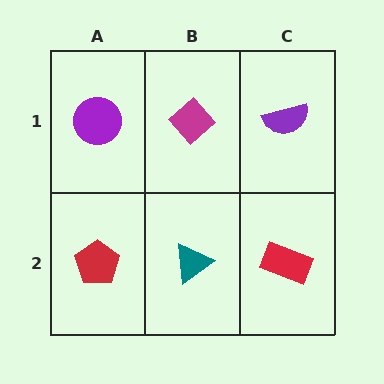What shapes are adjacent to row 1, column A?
A red pentagon (row 2, column A), a magenta diamond (row 1, column B).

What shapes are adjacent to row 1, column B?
A teal triangle (row 2, column B), a purple circle (row 1, column A), a purple semicircle (row 1, column C).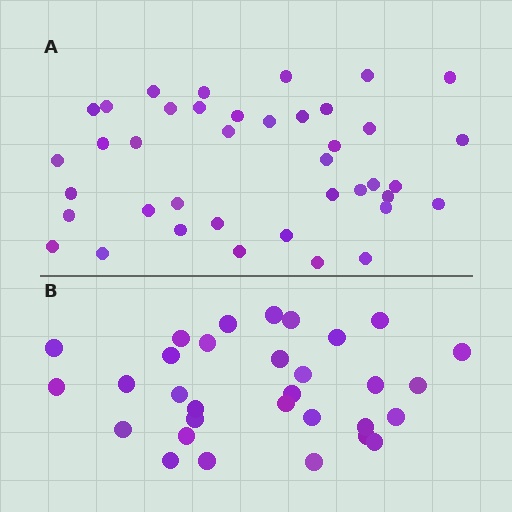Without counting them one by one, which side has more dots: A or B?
Region A (the top region) has more dots.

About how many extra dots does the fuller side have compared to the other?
Region A has roughly 8 or so more dots than region B.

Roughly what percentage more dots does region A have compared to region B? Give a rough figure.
About 30% more.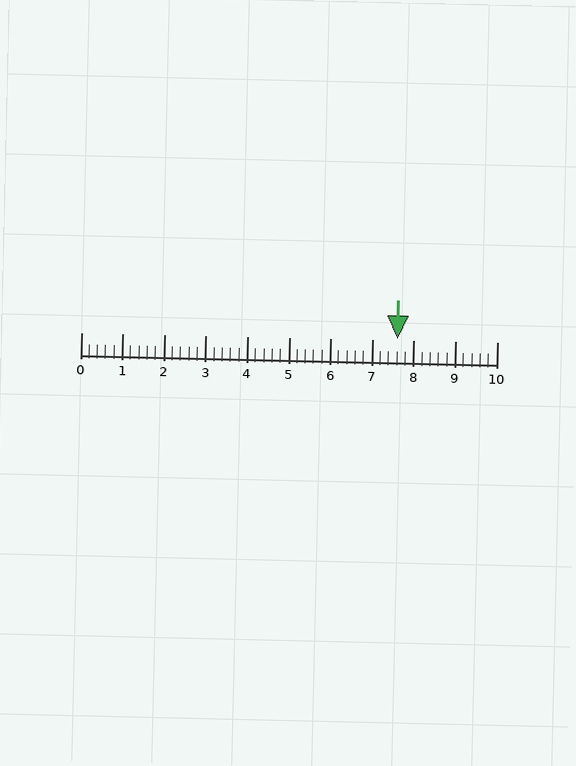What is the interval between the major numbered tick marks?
The major tick marks are spaced 1 units apart.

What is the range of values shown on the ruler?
The ruler shows values from 0 to 10.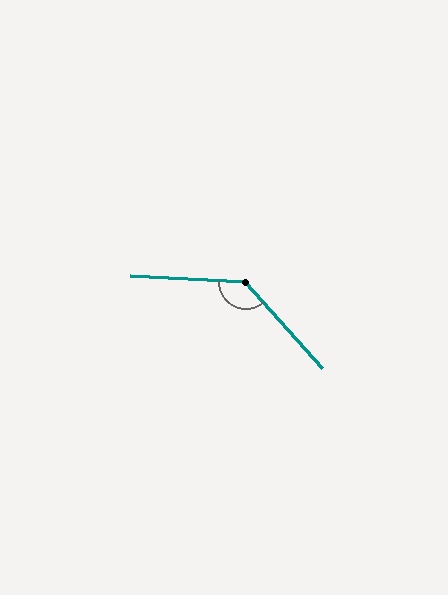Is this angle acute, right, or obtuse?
It is obtuse.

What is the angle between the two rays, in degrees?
Approximately 134 degrees.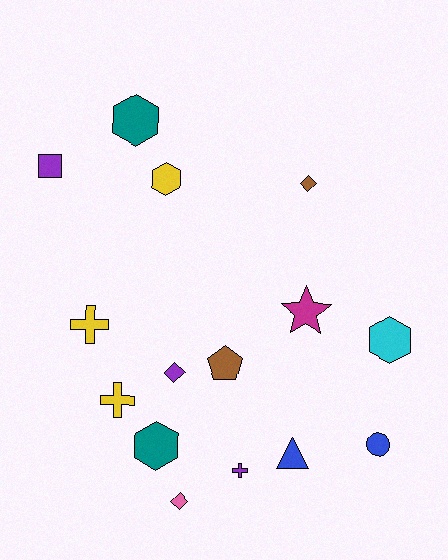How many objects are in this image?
There are 15 objects.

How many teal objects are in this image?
There are 2 teal objects.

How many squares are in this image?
There is 1 square.